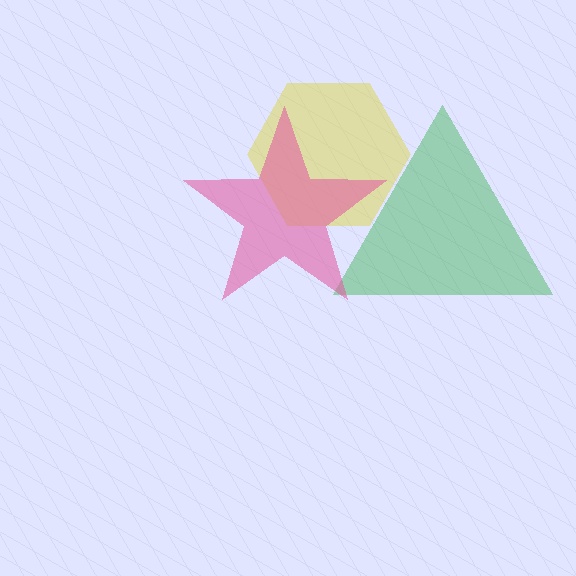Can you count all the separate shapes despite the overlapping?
Yes, there are 3 separate shapes.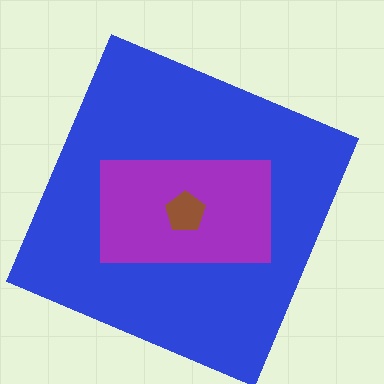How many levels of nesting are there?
3.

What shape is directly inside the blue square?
The purple rectangle.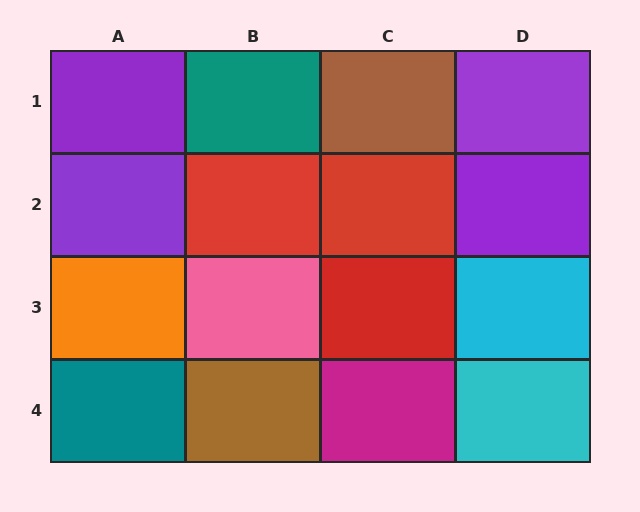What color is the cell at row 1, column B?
Teal.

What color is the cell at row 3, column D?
Cyan.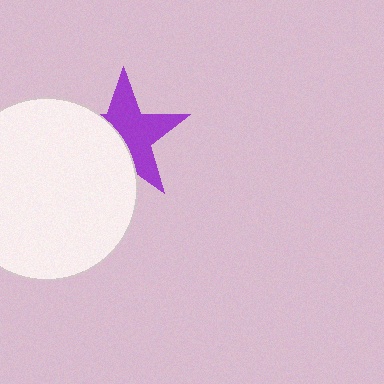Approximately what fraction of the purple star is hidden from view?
Roughly 42% of the purple star is hidden behind the white circle.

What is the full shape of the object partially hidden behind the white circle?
The partially hidden object is a purple star.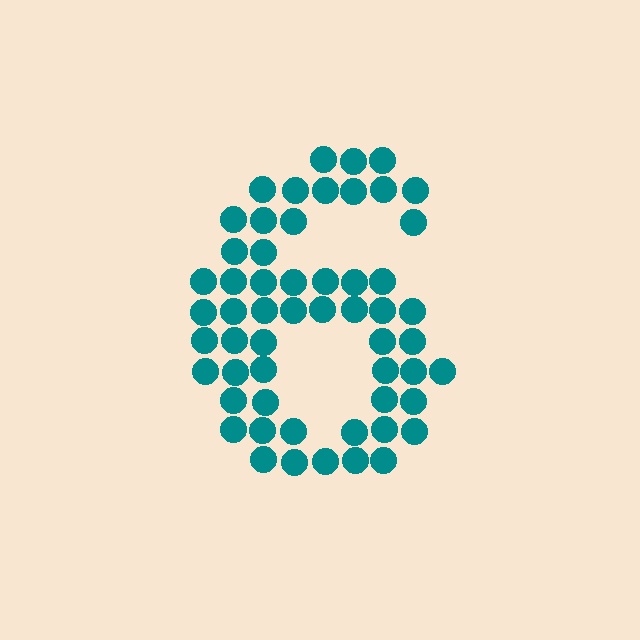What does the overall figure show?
The overall figure shows the digit 6.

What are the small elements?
The small elements are circles.